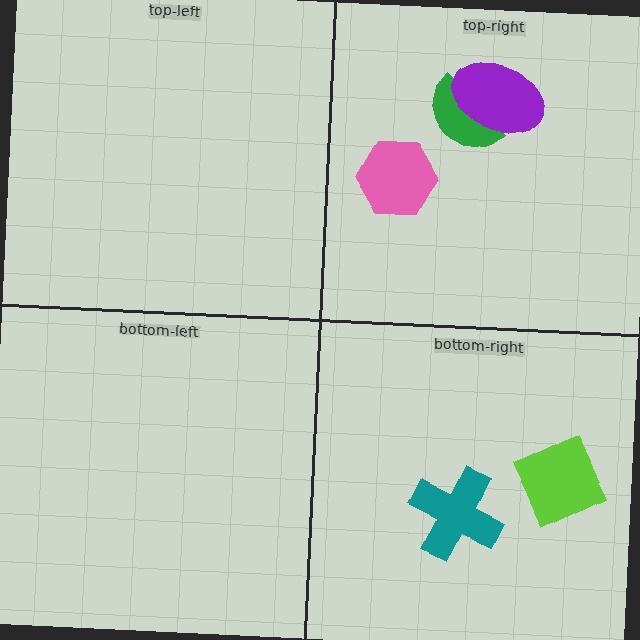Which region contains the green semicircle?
The top-right region.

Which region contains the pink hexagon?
The top-right region.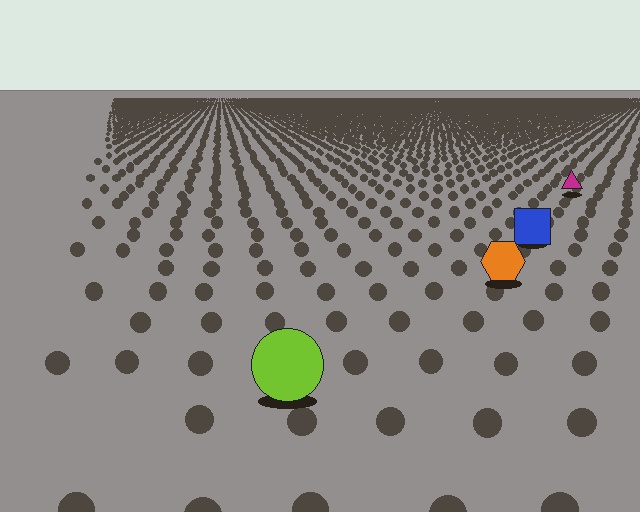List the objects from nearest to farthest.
From nearest to farthest: the lime circle, the orange hexagon, the blue square, the magenta triangle.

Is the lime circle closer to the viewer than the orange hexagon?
Yes. The lime circle is closer — you can tell from the texture gradient: the ground texture is coarser near it.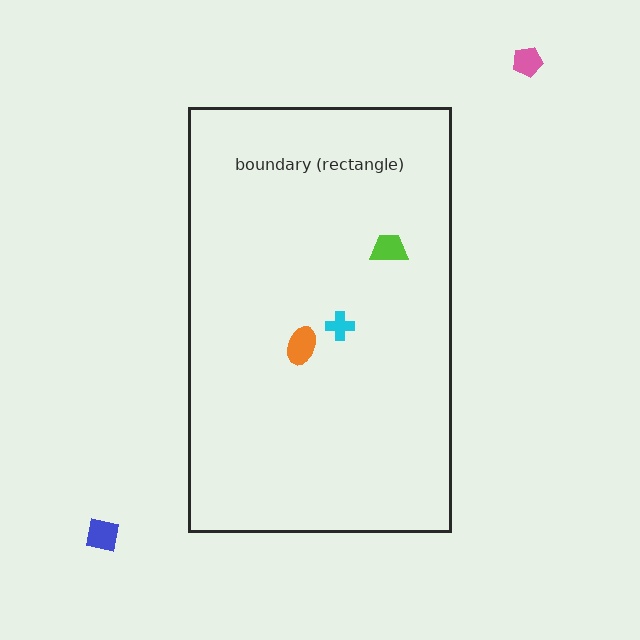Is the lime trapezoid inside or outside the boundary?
Inside.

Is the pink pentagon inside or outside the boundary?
Outside.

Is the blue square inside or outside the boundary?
Outside.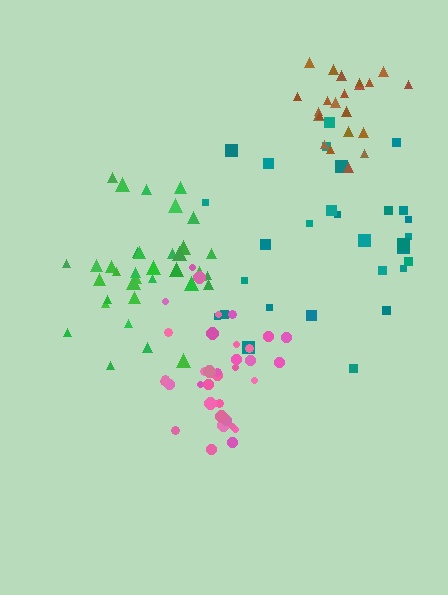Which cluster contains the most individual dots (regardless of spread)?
Green (35).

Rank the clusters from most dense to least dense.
brown, pink, green, teal.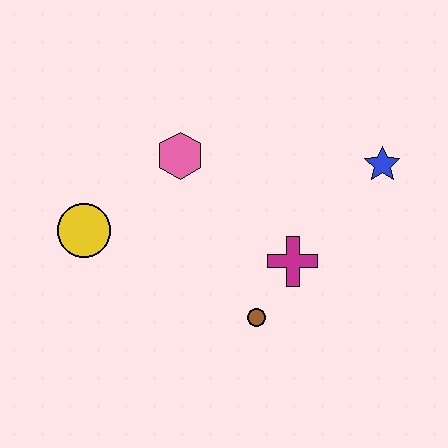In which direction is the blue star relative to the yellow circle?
The blue star is to the right of the yellow circle.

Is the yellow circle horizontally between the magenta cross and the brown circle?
No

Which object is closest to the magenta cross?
The brown circle is closest to the magenta cross.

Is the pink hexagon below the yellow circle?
No